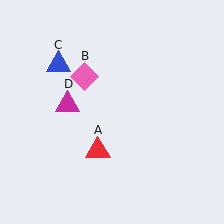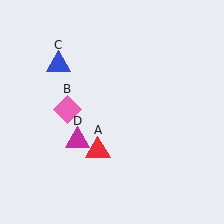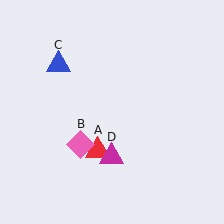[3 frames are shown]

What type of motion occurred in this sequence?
The pink diamond (object B), magenta triangle (object D) rotated counterclockwise around the center of the scene.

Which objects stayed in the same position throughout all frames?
Red triangle (object A) and blue triangle (object C) remained stationary.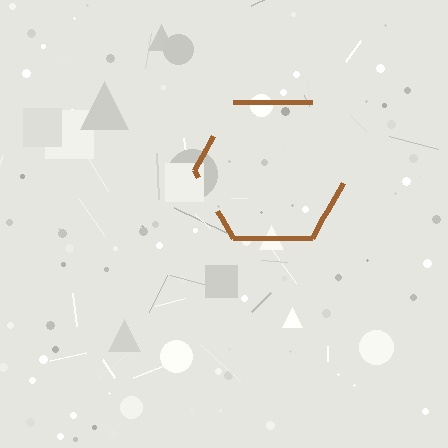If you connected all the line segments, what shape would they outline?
They would outline a hexagon.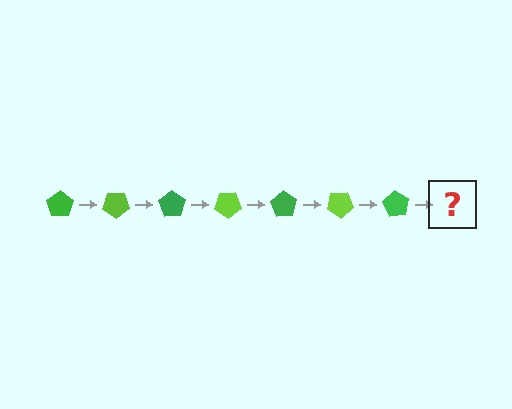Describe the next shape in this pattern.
It should be a lime pentagon, rotated 245 degrees from the start.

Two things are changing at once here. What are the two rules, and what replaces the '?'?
The two rules are that it rotates 35 degrees each step and the color cycles through green and lime. The '?' should be a lime pentagon, rotated 245 degrees from the start.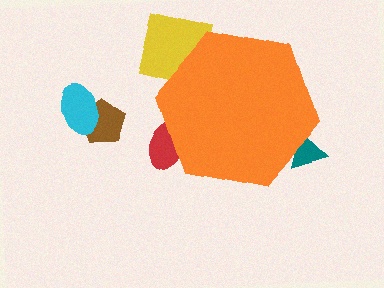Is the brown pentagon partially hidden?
No, the brown pentagon is fully visible.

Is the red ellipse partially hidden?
Yes, the red ellipse is partially hidden behind the orange hexagon.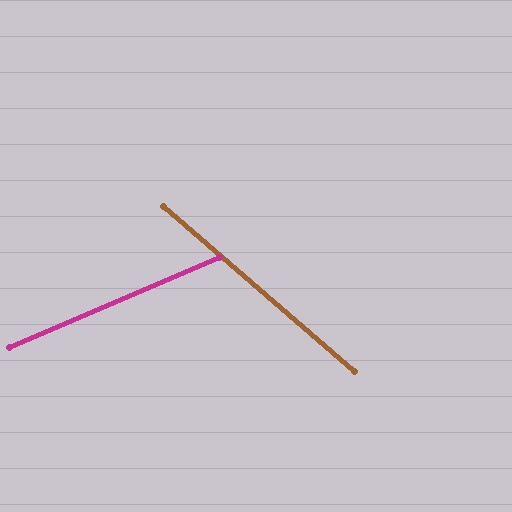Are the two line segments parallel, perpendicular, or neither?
Neither parallel nor perpendicular — they differ by about 64°.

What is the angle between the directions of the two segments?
Approximately 64 degrees.